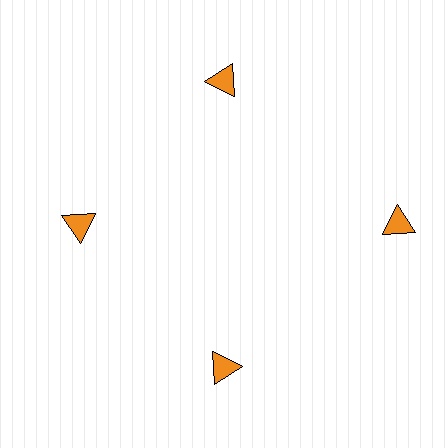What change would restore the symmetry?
The symmetry would be restored by moving it inward, back onto the ring so that all 4 triangles sit at equal angles and equal distance from the center.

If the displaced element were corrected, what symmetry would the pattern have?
It would have 4-fold rotational symmetry — the pattern would map onto itself every 90 degrees.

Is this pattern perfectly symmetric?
No. The 4 orange triangles are arranged in a ring, but one element near the 3 o'clock position is pushed outward from the center, breaking the 4-fold rotational symmetry.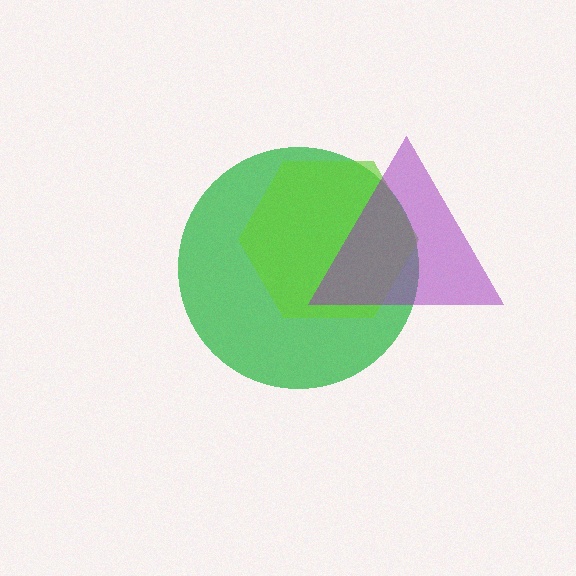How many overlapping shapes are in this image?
There are 3 overlapping shapes in the image.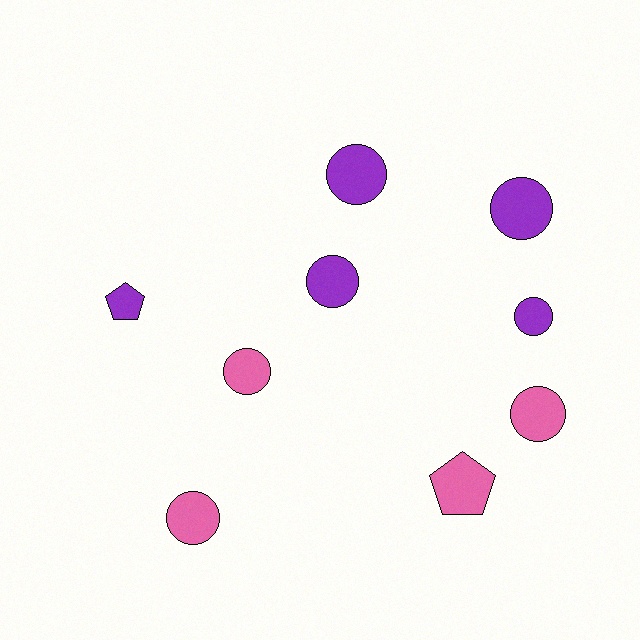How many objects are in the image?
There are 9 objects.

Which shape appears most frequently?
Circle, with 7 objects.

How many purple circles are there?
There are 4 purple circles.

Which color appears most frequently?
Purple, with 5 objects.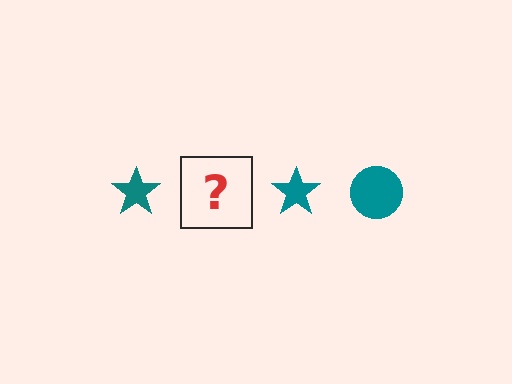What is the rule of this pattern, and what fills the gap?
The rule is that the pattern cycles through star, circle shapes in teal. The gap should be filled with a teal circle.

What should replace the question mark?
The question mark should be replaced with a teal circle.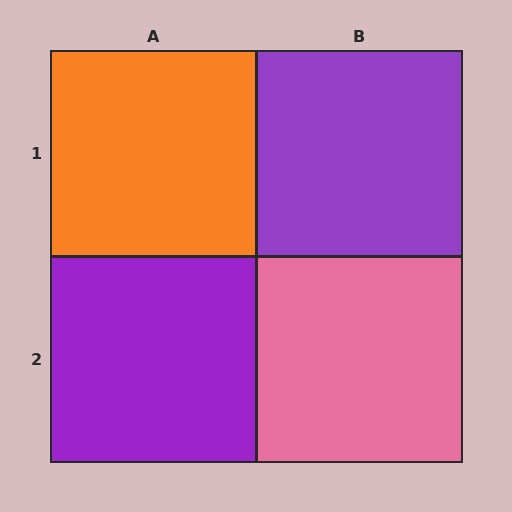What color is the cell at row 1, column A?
Orange.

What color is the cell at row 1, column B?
Purple.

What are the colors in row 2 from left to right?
Purple, pink.